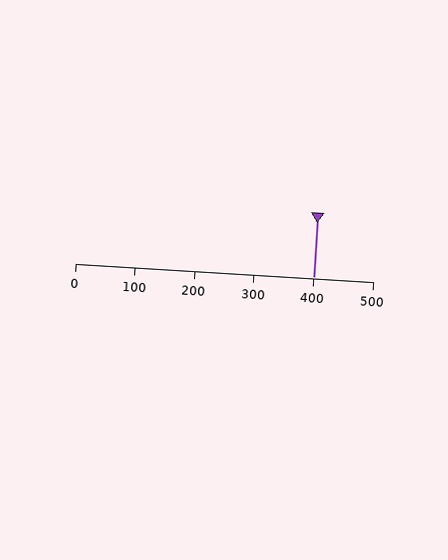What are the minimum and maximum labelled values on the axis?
The axis runs from 0 to 500.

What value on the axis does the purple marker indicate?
The marker indicates approximately 400.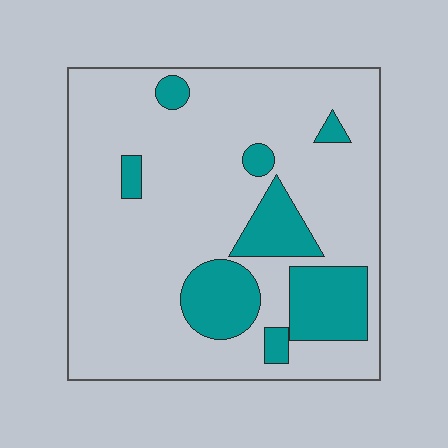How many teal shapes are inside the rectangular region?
8.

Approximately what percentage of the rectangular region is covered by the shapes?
Approximately 20%.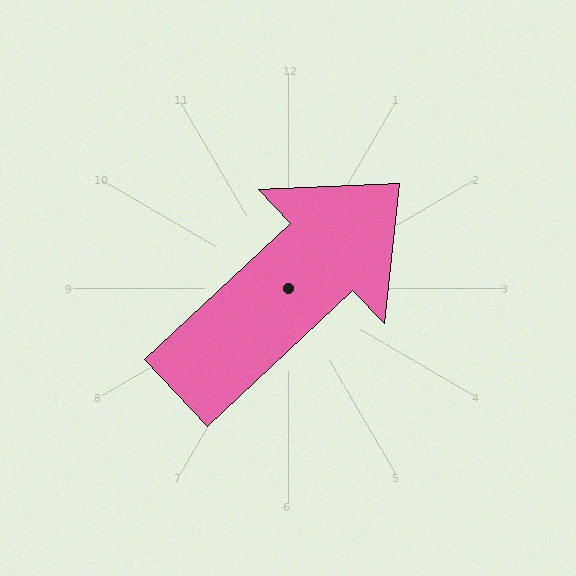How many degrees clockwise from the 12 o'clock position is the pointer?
Approximately 47 degrees.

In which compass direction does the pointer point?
Northeast.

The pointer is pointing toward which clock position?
Roughly 2 o'clock.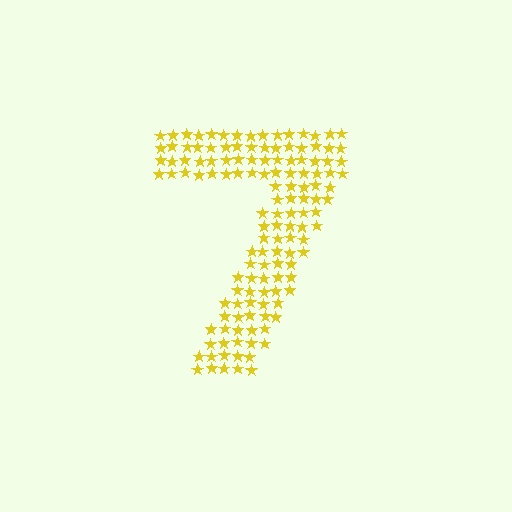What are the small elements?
The small elements are stars.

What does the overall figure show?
The overall figure shows the digit 7.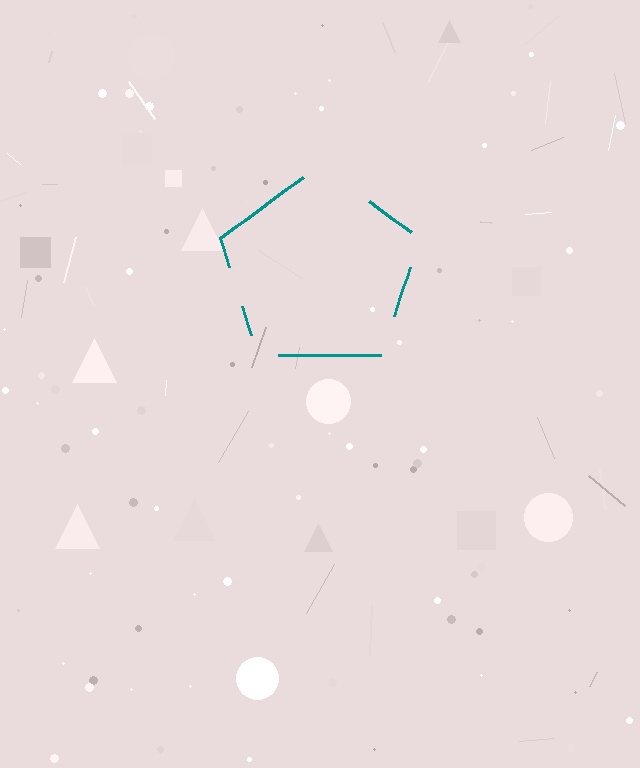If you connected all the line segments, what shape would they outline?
They would outline a pentagon.